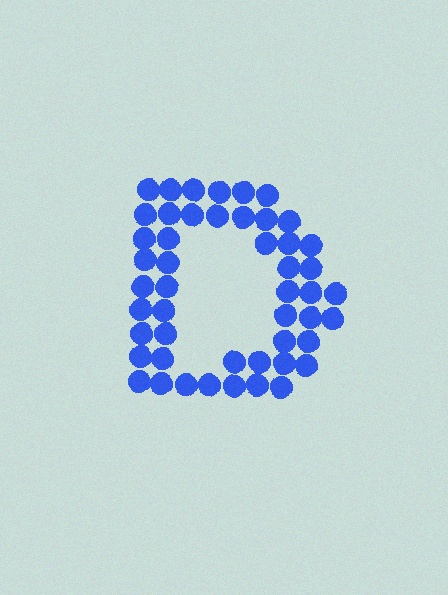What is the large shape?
The large shape is the letter D.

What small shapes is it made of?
It is made of small circles.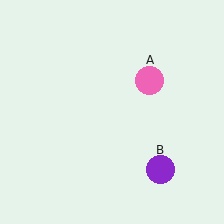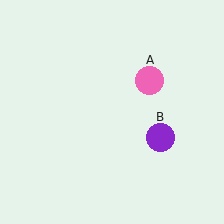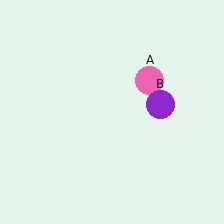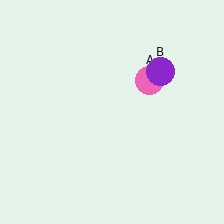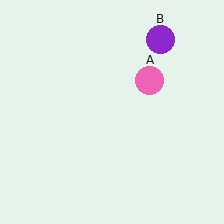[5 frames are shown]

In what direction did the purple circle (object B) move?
The purple circle (object B) moved up.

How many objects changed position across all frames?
1 object changed position: purple circle (object B).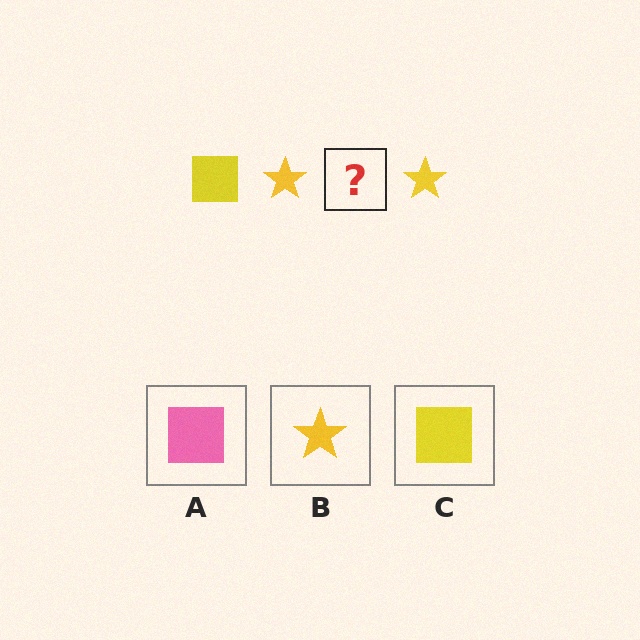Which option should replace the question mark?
Option C.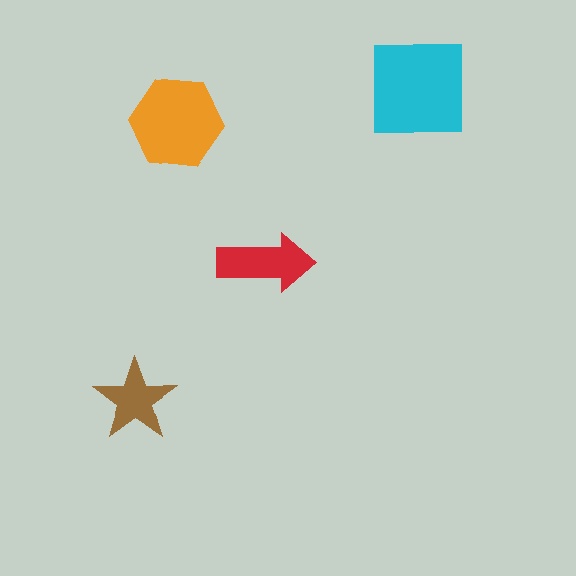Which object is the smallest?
The brown star.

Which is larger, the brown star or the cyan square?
The cyan square.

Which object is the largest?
The cyan square.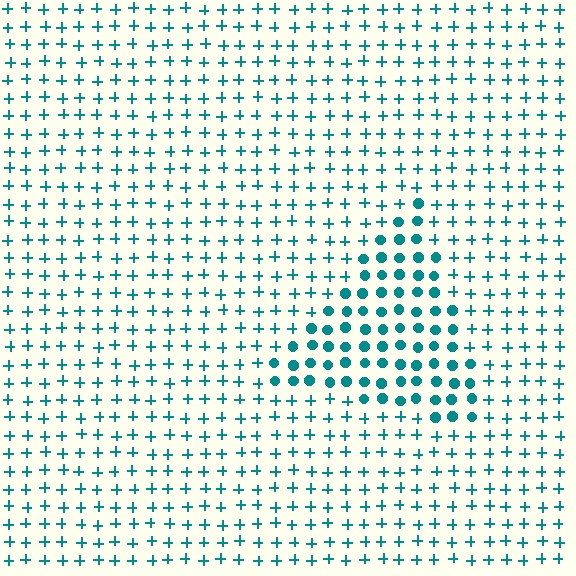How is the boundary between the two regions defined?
The boundary is defined by a change in element shape: circles inside vs. plus signs outside. All elements share the same color and spacing.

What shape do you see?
I see a triangle.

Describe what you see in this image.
The image is filled with small teal elements arranged in a uniform grid. A triangle-shaped region contains circles, while the surrounding area contains plus signs. The boundary is defined purely by the change in element shape.